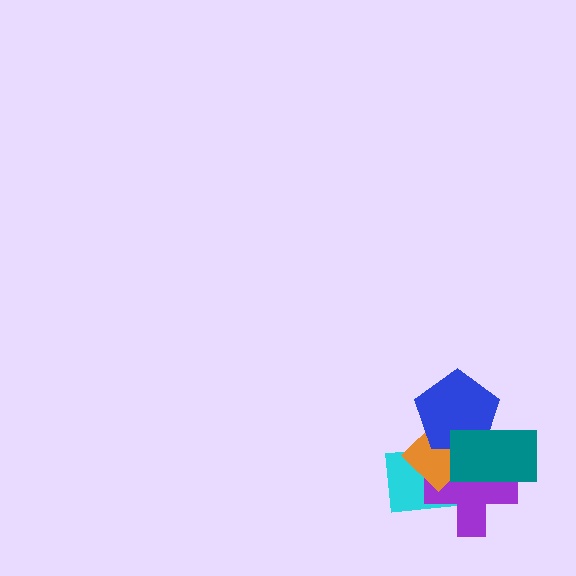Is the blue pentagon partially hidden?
Yes, it is partially covered by another shape.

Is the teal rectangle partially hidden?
No, no other shape covers it.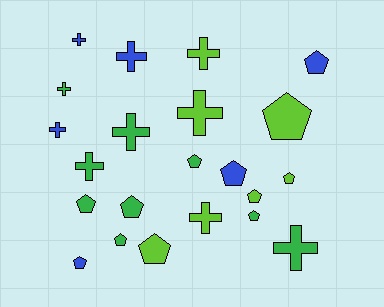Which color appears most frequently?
Green, with 9 objects.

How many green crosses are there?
There are 4 green crosses.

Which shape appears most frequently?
Pentagon, with 12 objects.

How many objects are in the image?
There are 22 objects.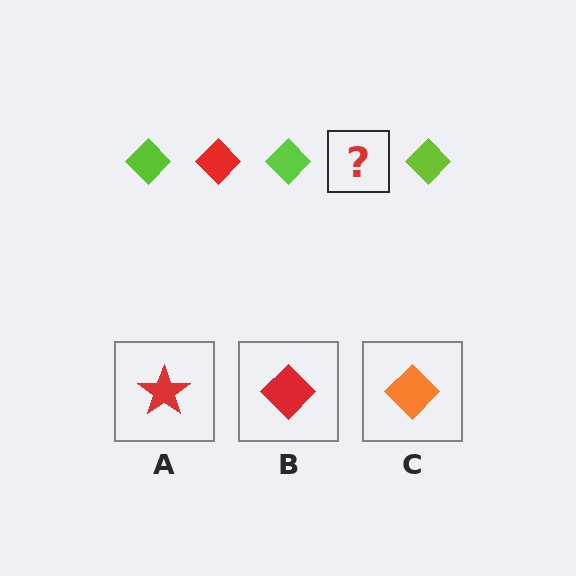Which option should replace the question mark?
Option B.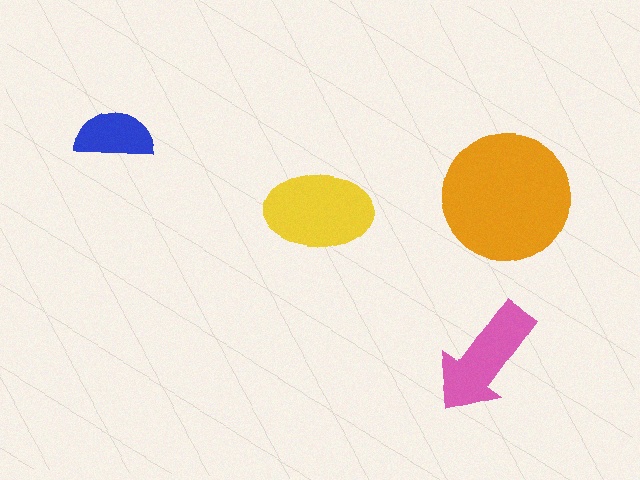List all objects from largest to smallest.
The orange circle, the yellow ellipse, the pink arrow, the blue semicircle.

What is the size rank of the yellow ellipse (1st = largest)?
2nd.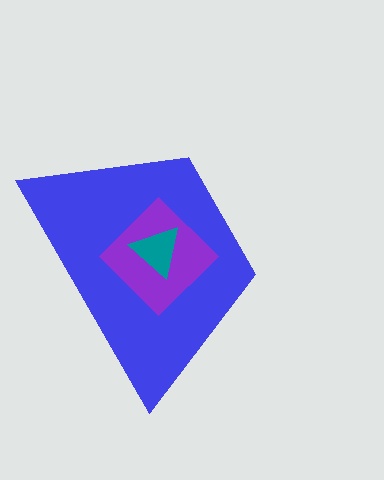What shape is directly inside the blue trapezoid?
The purple diamond.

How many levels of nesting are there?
3.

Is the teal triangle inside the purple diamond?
Yes.